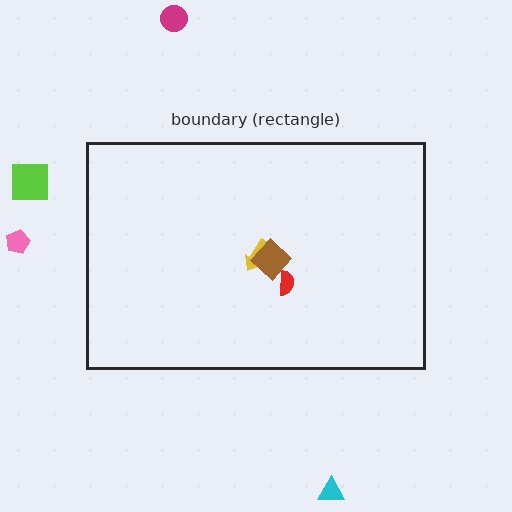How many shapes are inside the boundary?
3 inside, 4 outside.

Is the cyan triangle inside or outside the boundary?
Outside.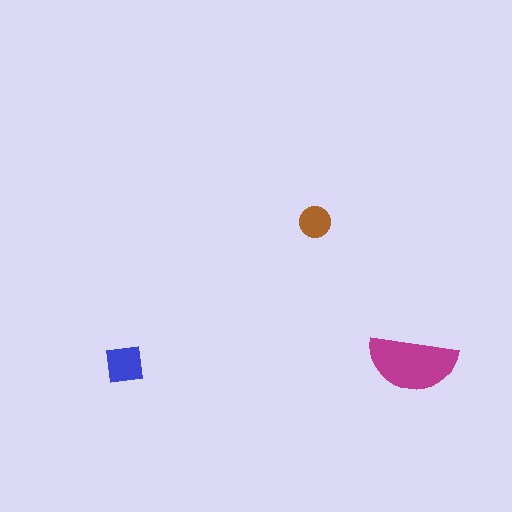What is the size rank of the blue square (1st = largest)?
2nd.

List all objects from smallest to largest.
The brown circle, the blue square, the magenta semicircle.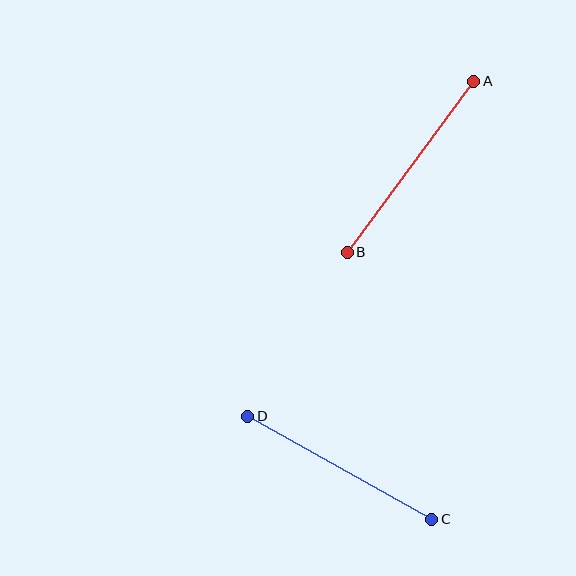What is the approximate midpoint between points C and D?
The midpoint is at approximately (340, 468) pixels.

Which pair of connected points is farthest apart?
Points A and B are farthest apart.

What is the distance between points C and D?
The distance is approximately 211 pixels.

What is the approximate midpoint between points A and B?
The midpoint is at approximately (411, 167) pixels.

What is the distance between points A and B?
The distance is approximately 213 pixels.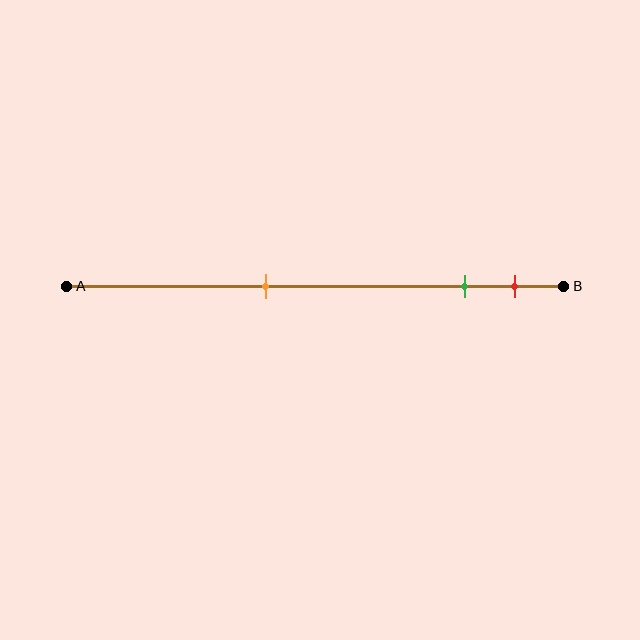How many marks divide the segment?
There are 3 marks dividing the segment.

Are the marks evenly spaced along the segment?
No, the marks are not evenly spaced.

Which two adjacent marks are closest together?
The green and red marks are the closest adjacent pair.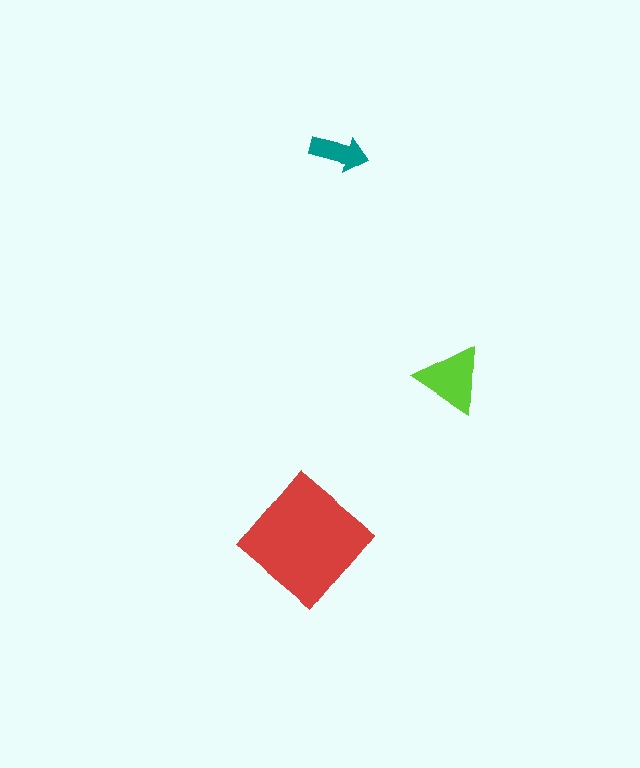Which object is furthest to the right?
The lime triangle is rightmost.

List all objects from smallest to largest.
The teal arrow, the lime triangle, the red diamond.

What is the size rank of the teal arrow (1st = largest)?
3rd.